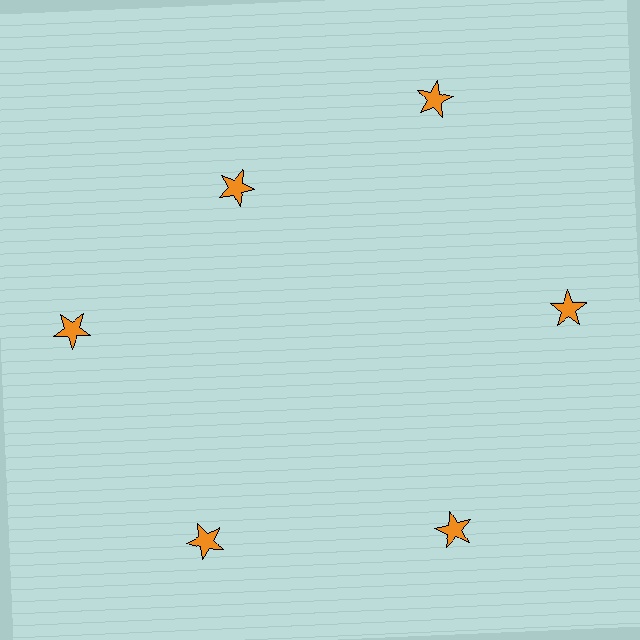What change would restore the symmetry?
The symmetry would be restored by moving it outward, back onto the ring so that all 6 stars sit at equal angles and equal distance from the center.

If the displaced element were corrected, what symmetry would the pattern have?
It would have 6-fold rotational symmetry — the pattern would map onto itself every 60 degrees.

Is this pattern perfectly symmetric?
No. The 6 orange stars are arranged in a ring, but one element near the 11 o'clock position is pulled inward toward the center, breaking the 6-fold rotational symmetry.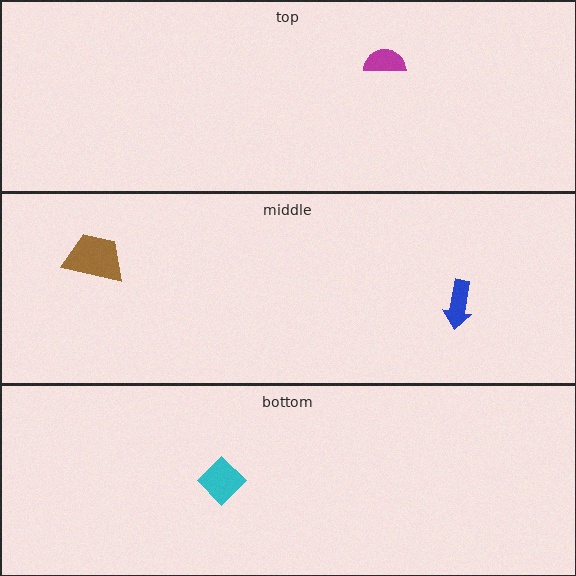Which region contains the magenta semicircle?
The top region.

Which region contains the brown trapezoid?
The middle region.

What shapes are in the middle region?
The brown trapezoid, the blue arrow.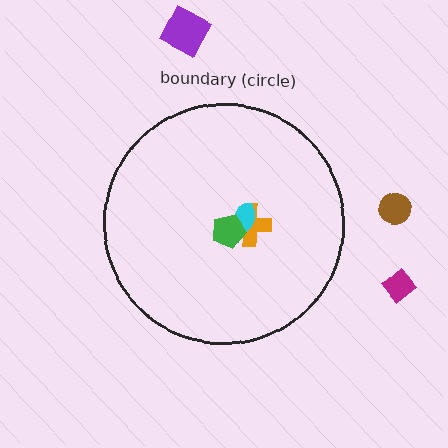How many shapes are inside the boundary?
3 inside, 3 outside.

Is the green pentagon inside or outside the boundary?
Inside.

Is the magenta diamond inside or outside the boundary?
Outside.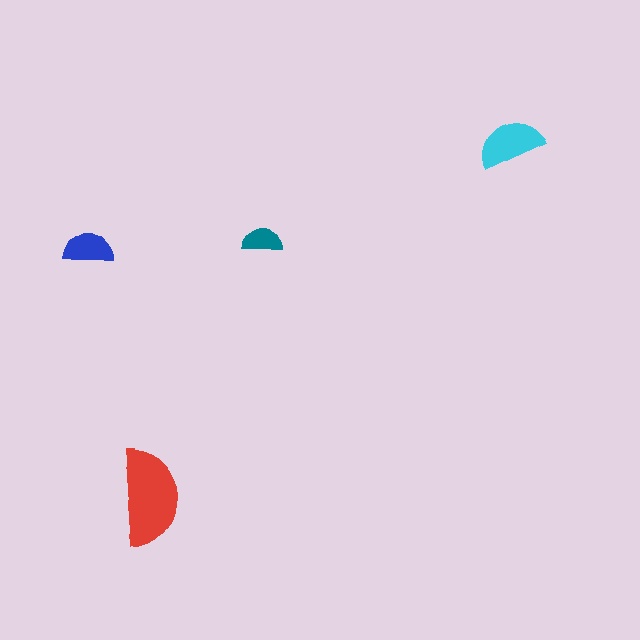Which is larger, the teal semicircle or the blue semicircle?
The blue one.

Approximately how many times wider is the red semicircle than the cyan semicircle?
About 1.5 times wider.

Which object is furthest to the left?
The blue semicircle is leftmost.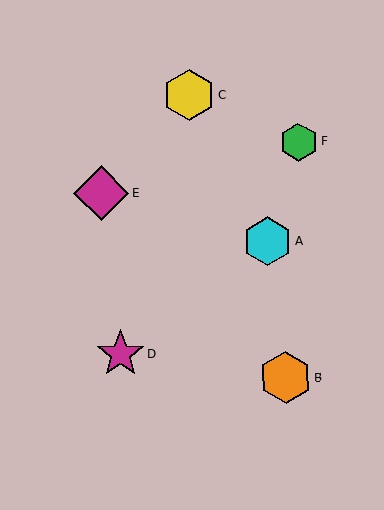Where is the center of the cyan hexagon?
The center of the cyan hexagon is at (268, 241).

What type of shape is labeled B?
Shape B is an orange hexagon.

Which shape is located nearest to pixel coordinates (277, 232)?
The cyan hexagon (labeled A) at (268, 241) is nearest to that location.